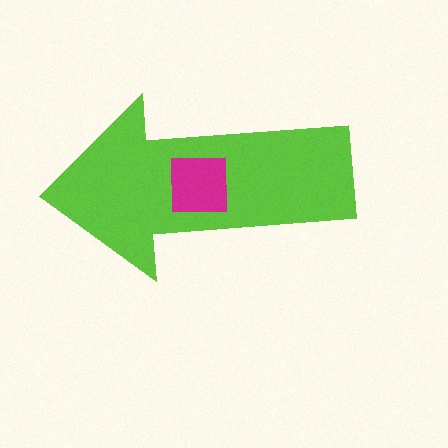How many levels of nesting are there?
2.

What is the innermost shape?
The magenta square.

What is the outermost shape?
The lime arrow.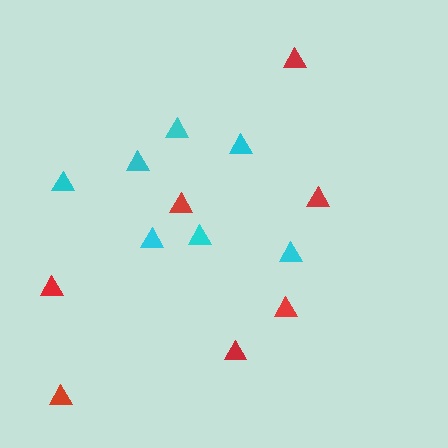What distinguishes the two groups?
There are 2 groups: one group of red triangles (7) and one group of cyan triangles (7).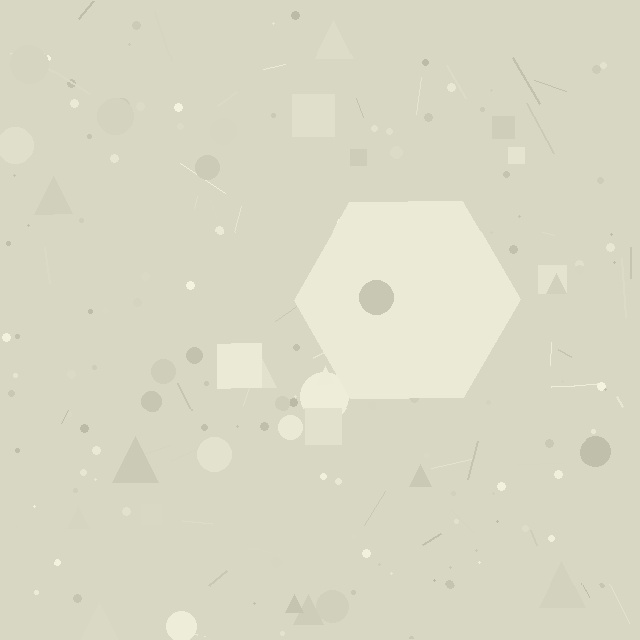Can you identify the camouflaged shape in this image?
The camouflaged shape is a hexagon.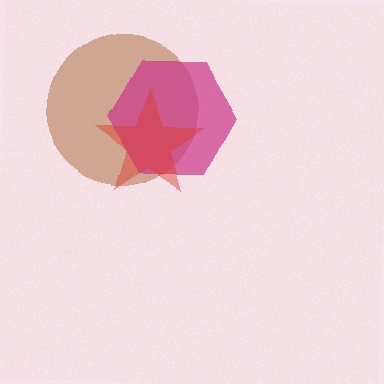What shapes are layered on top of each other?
The layered shapes are: a brown circle, a magenta hexagon, a red star.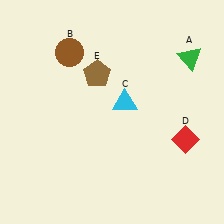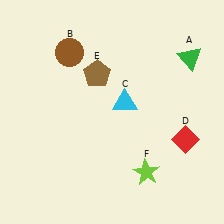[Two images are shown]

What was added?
A lime star (F) was added in Image 2.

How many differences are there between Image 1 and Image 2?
There is 1 difference between the two images.